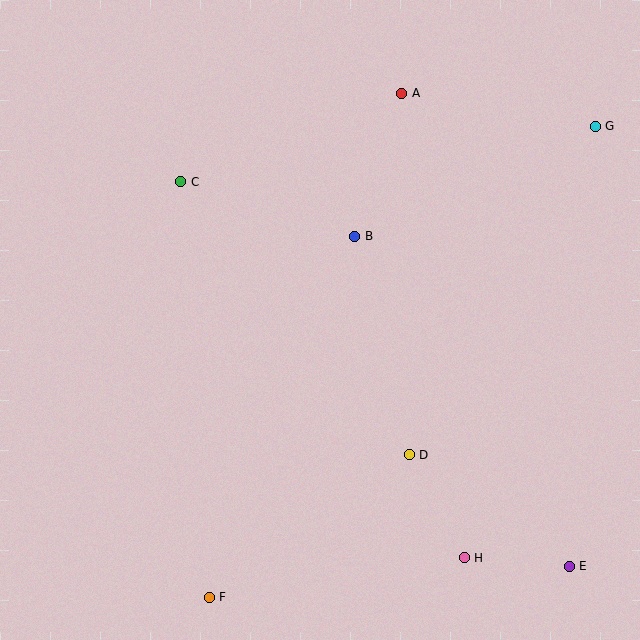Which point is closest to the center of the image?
Point B at (355, 236) is closest to the center.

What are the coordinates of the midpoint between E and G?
The midpoint between E and G is at (582, 346).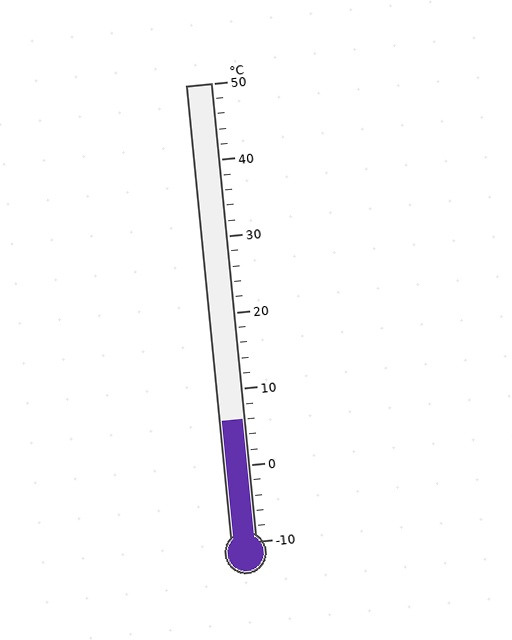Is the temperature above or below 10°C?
The temperature is below 10°C.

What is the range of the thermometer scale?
The thermometer scale ranges from -10°C to 50°C.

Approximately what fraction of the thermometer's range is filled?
The thermometer is filled to approximately 25% of its range.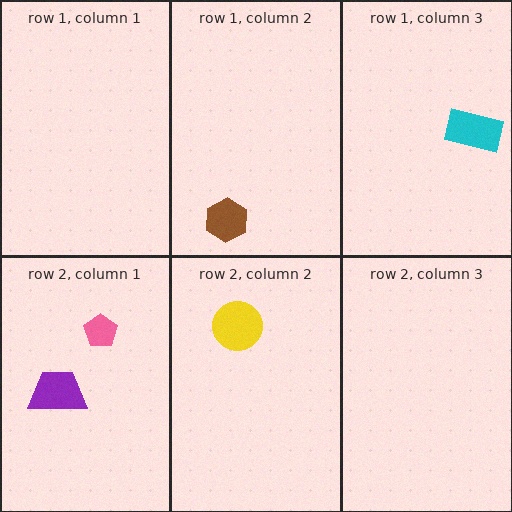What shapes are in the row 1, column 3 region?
The cyan rectangle.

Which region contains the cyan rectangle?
The row 1, column 3 region.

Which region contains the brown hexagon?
The row 1, column 2 region.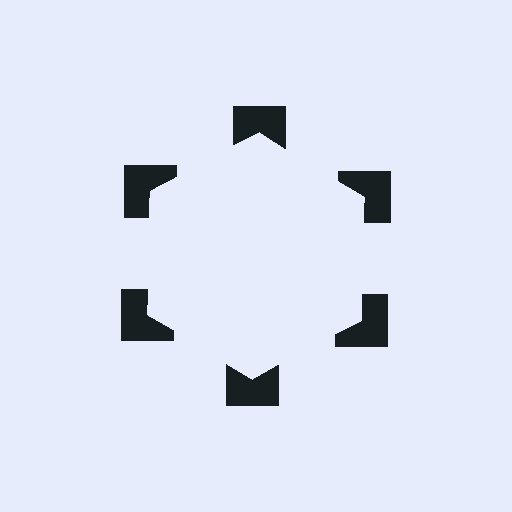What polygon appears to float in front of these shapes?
An illusory hexagon — its edges are inferred from the aligned wedge cuts in the notched squares, not physically drawn.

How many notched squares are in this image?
There are 6 — one at each vertex of the illusory hexagon.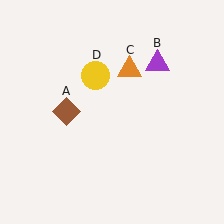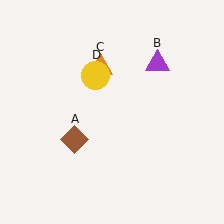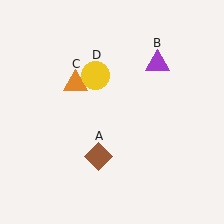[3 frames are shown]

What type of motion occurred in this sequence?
The brown diamond (object A), orange triangle (object C) rotated counterclockwise around the center of the scene.